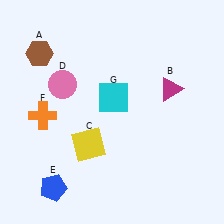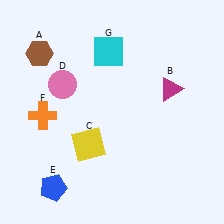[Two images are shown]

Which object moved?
The cyan square (G) moved up.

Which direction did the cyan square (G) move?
The cyan square (G) moved up.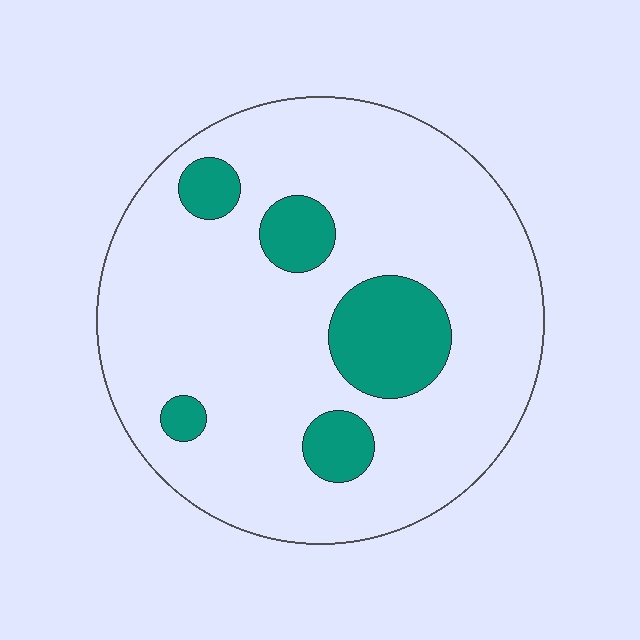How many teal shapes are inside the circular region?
5.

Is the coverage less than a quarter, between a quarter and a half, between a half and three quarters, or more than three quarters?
Less than a quarter.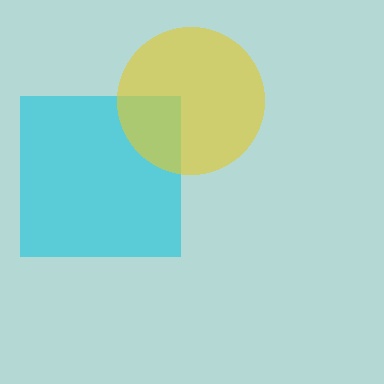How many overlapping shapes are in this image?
There are 2 overlapping shapes in the image.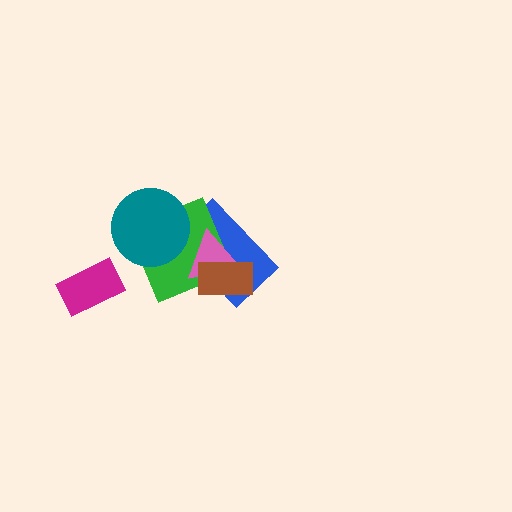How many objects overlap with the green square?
4 objects overlap with the green square.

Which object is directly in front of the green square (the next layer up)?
The teal circle is directly in front of the green square.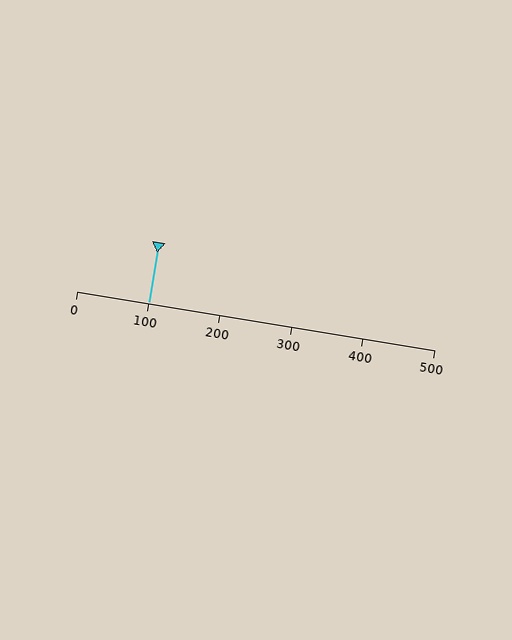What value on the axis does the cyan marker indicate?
The marker indicates approximately 100.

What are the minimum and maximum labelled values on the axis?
The axis runs from 0 to 500.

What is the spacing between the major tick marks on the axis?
The major ticks are spaced 100 apart.